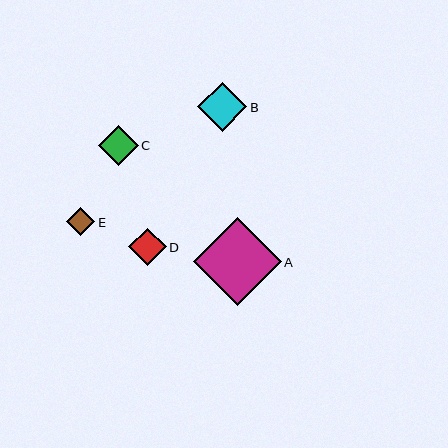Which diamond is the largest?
Diamond A is the largest with a size of approximately 88 pixels.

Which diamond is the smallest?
Diamond E is the smallest with a size of approximately 29 pixels.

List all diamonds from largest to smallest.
From largest to smallest: A, B, C, D, E.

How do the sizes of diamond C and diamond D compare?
Diamond C and diamond D are approximately the same size.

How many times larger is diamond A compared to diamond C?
Diamond A is approximately 2.2 times the size of diamond C.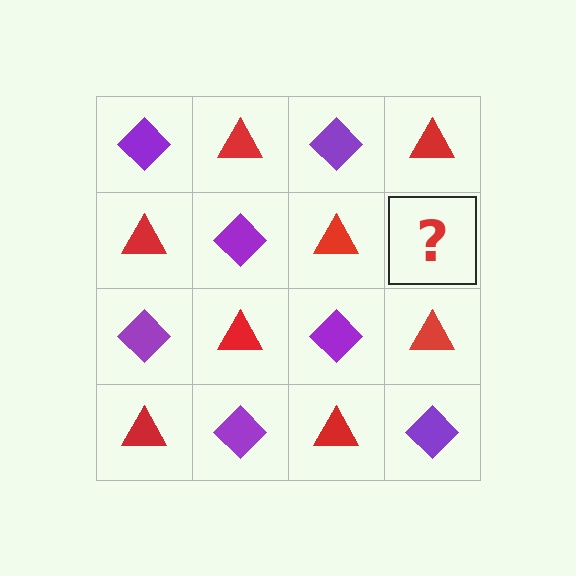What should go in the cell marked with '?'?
The missing cell should contain a purple diamond.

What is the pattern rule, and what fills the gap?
The rule is that it alternates purple diamond and red triangle in a checkerboard pattern. The gap should be filled with a purple diamond.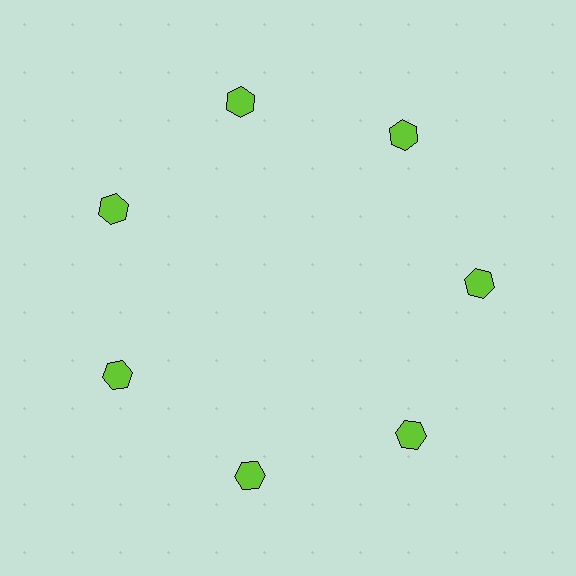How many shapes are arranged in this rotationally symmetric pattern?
There are 7 shapes, arranged in 7 groups of 1.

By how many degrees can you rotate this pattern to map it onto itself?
The pattern maps onto itself every 51 degrees of rotation.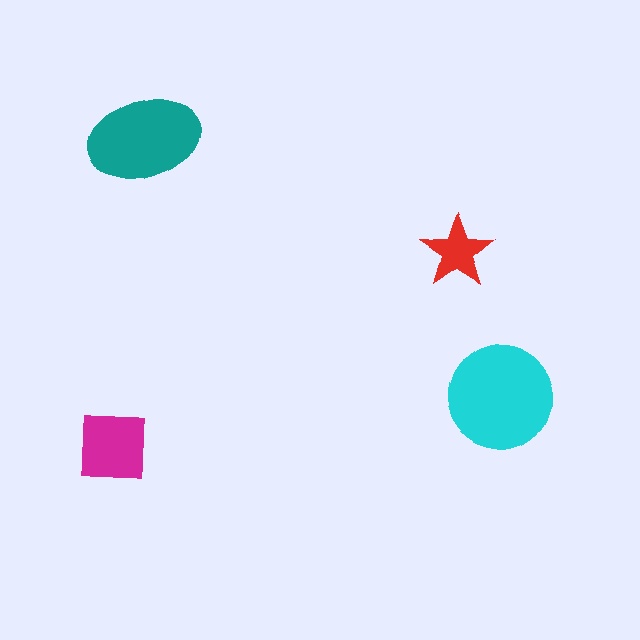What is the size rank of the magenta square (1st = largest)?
3rd.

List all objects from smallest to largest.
The red star, the magenta square, the teal ellipse, the cyan circle.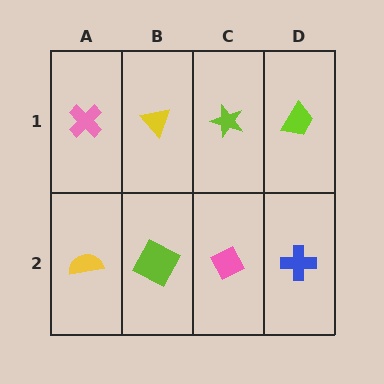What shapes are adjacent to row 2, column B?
A yellow triangle (row 1, column B), a yellow semicircle (row 2, column A), a pink diamond (row 2, column C).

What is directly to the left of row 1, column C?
A yellow triangle.